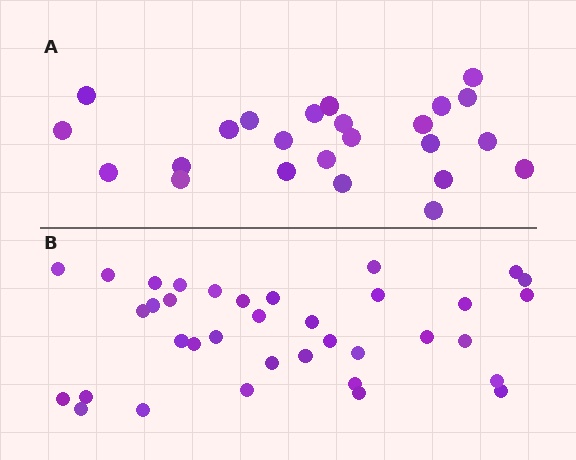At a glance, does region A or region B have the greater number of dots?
Region B (the bottom region) has more dots.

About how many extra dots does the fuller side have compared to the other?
Region B has roughly 12 or so more dots than region A.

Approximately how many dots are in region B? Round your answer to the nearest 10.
About 40 dots. (The exact count is 36, which rounds to 40.)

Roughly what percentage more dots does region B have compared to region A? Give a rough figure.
About 50% more.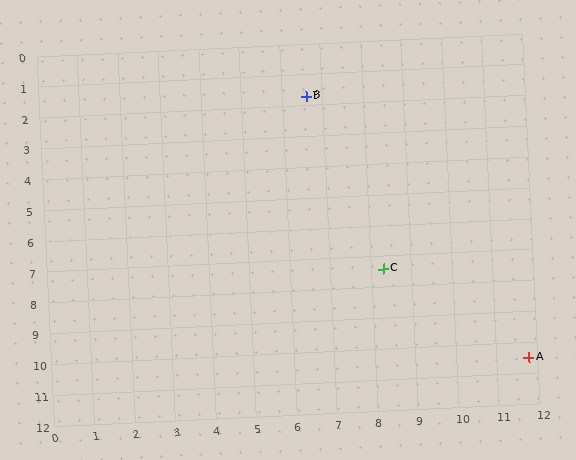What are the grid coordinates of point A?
Point A is at approximately (11.8, 10.5).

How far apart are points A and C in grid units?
Points A and C are about 4.7 grid units apart.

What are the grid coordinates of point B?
Point B is at approximately (6.6, 1.7).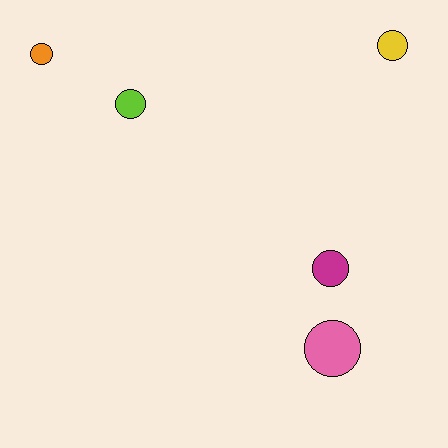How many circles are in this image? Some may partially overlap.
There are 5 circles.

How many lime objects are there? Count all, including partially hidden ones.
There is 1 lime object.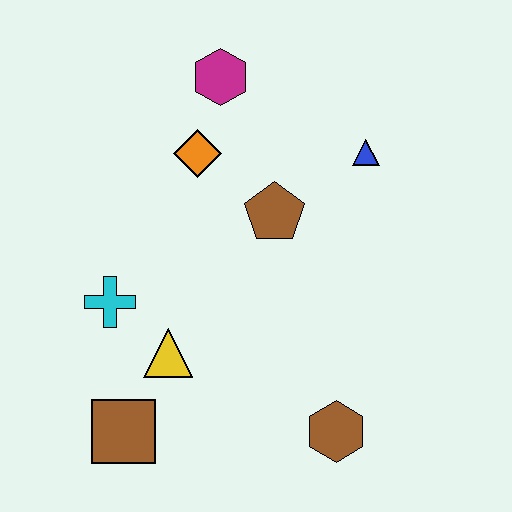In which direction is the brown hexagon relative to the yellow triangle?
The brown hexagon is to the right of the yellow triangle.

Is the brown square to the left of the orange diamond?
Yes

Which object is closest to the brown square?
The yellow triangle is closest to the brown square.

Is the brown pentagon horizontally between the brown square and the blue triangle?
Yes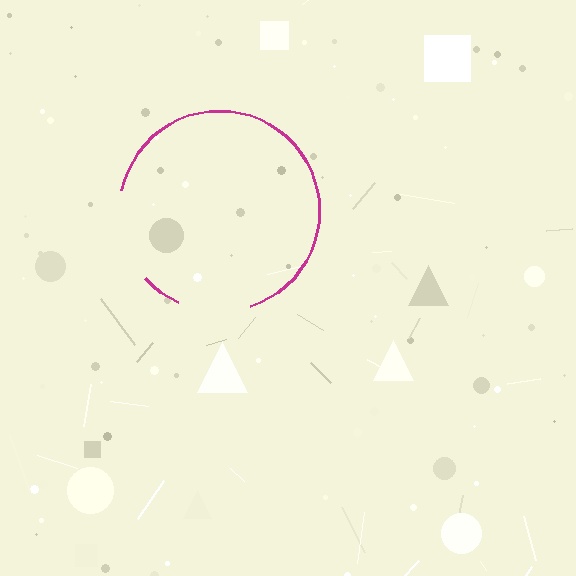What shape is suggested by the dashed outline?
The dashed outline suggests a circle.